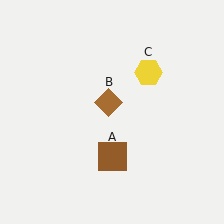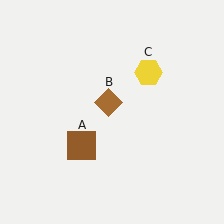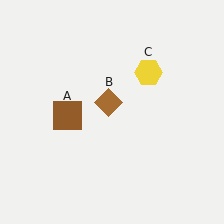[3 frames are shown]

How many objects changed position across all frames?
1 object changed position: brown square (object A).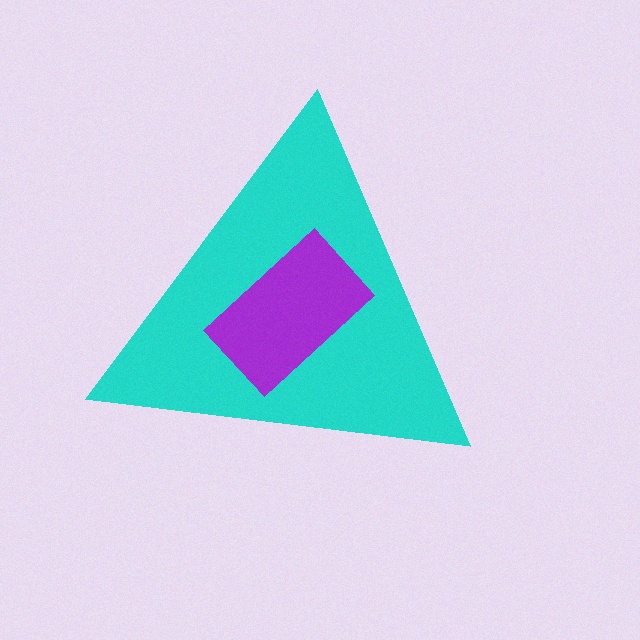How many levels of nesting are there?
2.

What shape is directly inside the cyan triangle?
The purple rectangle.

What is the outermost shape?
The cyan triangle.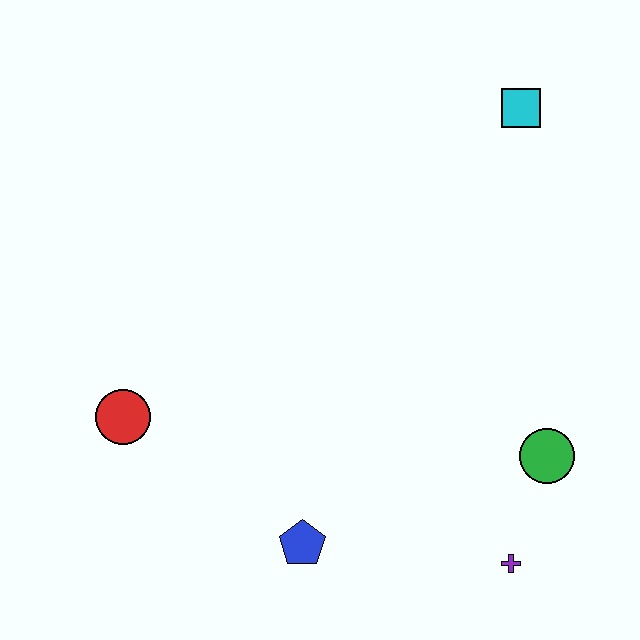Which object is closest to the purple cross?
The green circle is closest to the purple cross.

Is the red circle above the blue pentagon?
Yes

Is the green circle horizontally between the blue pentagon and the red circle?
No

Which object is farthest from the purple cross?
The cyan square is farthest from the purple cross.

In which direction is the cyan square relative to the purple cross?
The cyan square is above the purple cross.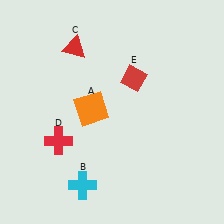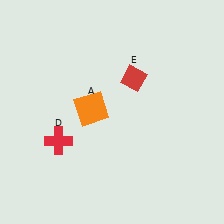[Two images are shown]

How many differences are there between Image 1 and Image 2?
There are 2 differences between the two images.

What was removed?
The cyan cross (B), the red triangle (C) were removed in Image 2.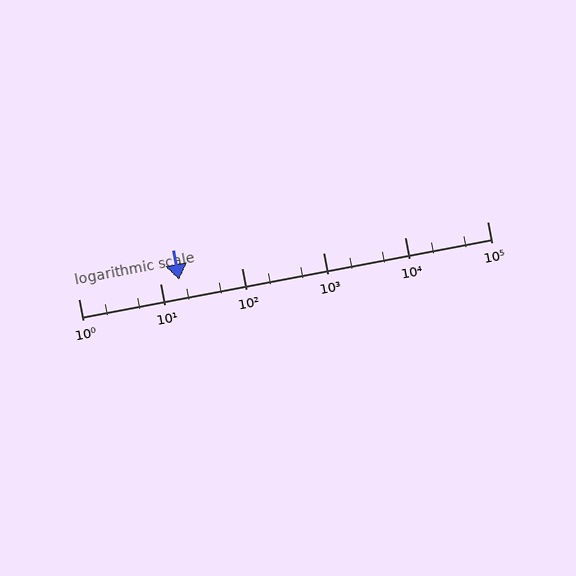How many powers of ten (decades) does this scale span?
The scale spans 5 decades, from 1 to 100000.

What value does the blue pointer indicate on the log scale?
The pointer indicates approximately 17.